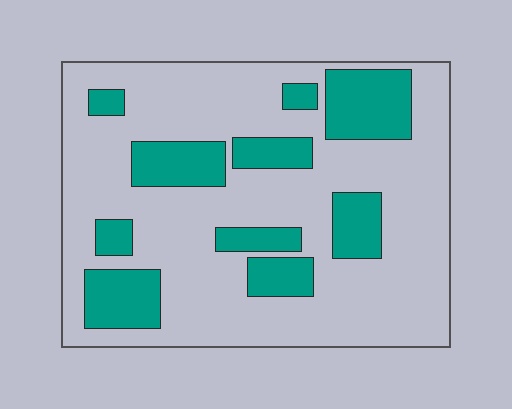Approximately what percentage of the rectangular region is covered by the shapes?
Approximately 25%.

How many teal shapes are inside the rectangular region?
10.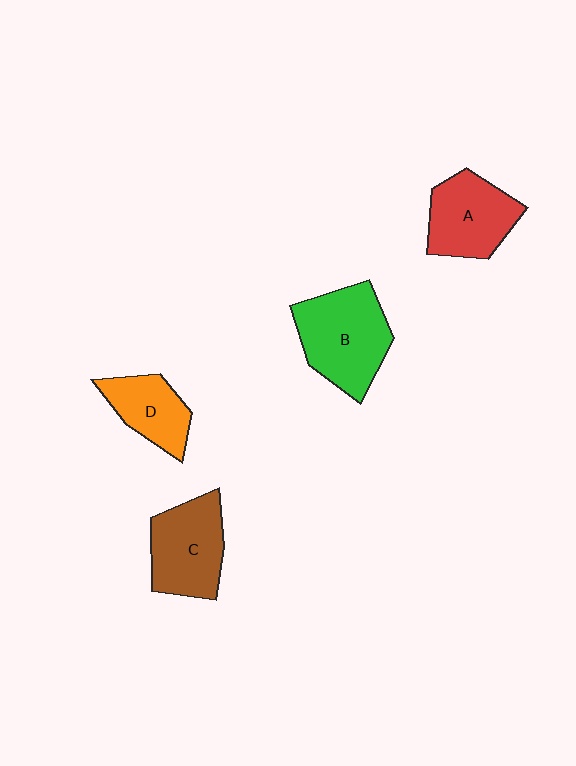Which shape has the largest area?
Shape B (green).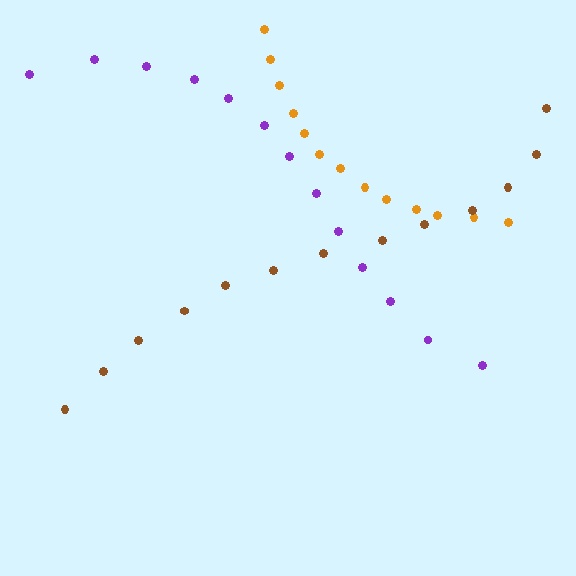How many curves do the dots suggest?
There are 3 distinct paths.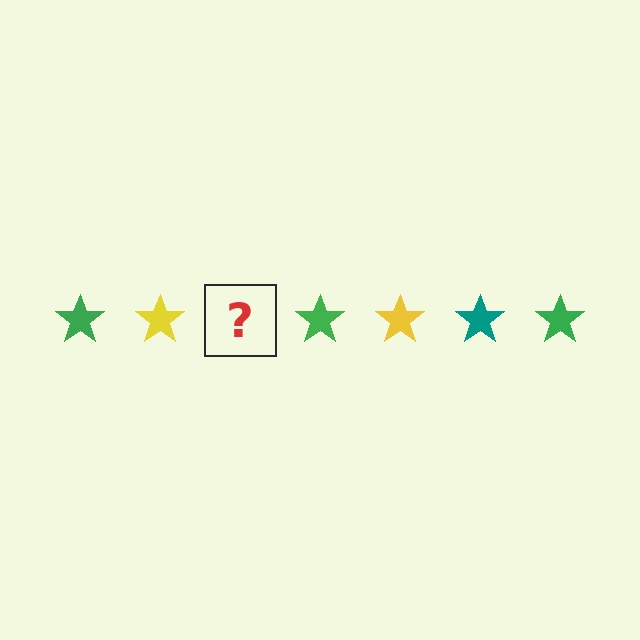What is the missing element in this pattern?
The missing element is a teal star.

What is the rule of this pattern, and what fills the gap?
The rule is that the pattern cycles through green, yellow, teal stars. The gap should be filled with a teal star.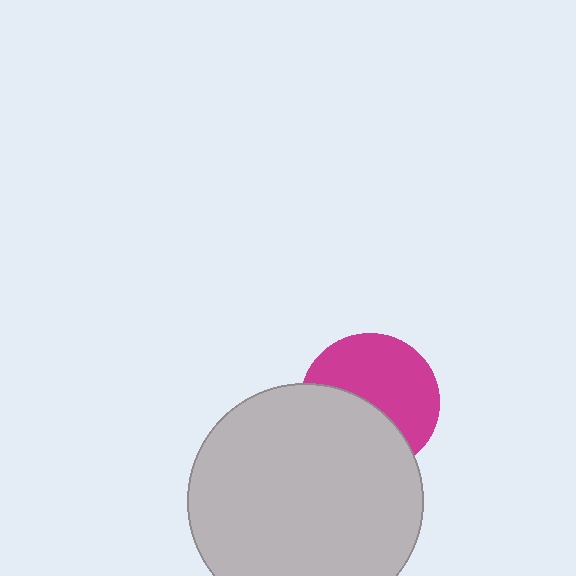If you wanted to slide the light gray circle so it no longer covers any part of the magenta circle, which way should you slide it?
Slide it down — that is the most direct way to separate the two shapes.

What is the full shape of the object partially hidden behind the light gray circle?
The partially hidden object is a magenta circle.